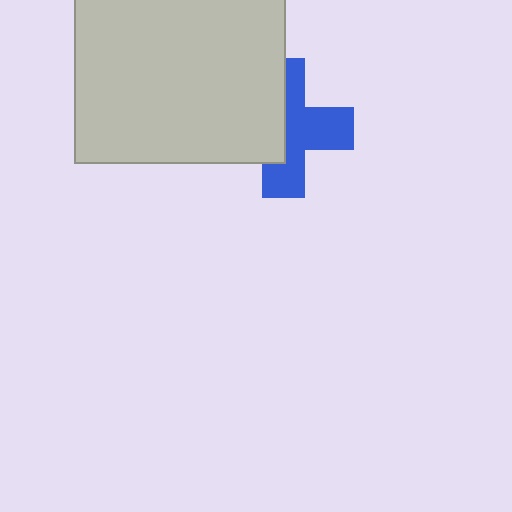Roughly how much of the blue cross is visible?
About half of it is visible (roughly 55%).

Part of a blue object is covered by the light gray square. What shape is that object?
It is a cross.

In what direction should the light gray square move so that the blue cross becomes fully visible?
The light gray square should move left. That is the shortest direction to clear the overlap and leave the blue cross fully visible.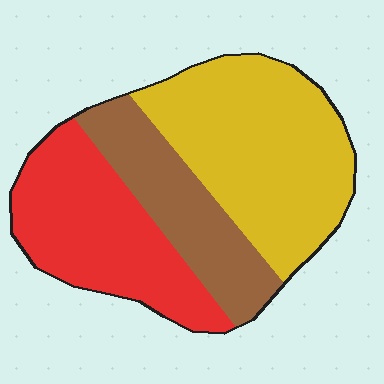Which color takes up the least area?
Brown, at roughly 25%.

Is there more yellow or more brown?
Yellow.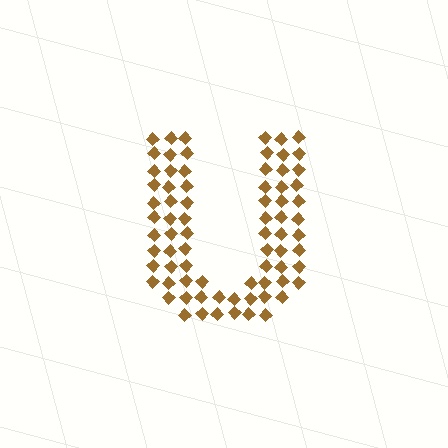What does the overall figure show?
The overall figure shows the letter U.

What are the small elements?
The small elements are diamonds.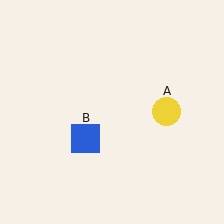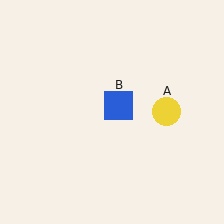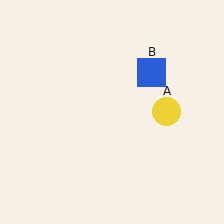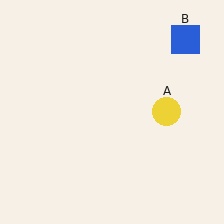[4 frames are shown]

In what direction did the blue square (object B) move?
The blue square (object B) moved up and to the right.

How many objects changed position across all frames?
1 object changed position: blue square (object B).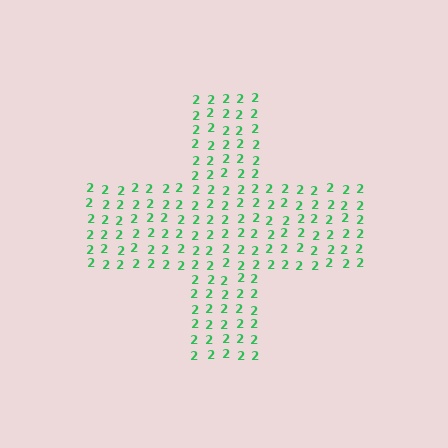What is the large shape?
The large shape is a cross.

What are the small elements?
The small elements are digit 2's.